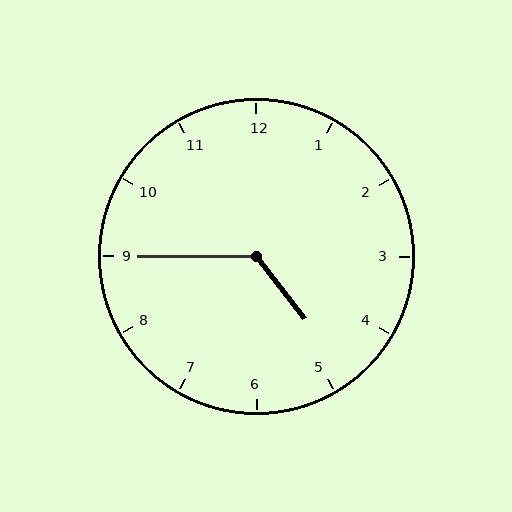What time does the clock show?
4:45.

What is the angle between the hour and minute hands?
Approximately 128 degrees.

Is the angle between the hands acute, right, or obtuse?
It is obtuse.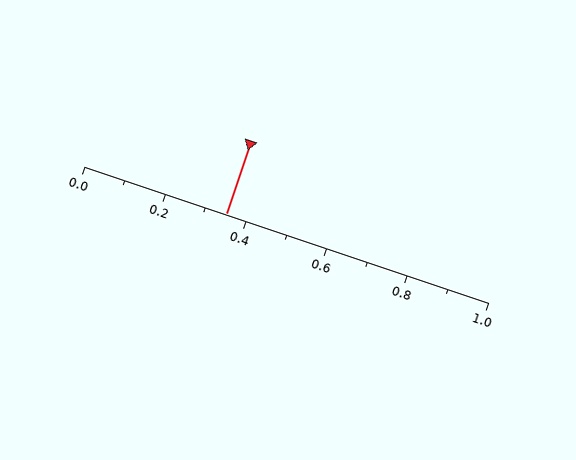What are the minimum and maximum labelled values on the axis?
The axis runs from 0.0 to 1.0.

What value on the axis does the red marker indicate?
The marker indicates approximately 0.35.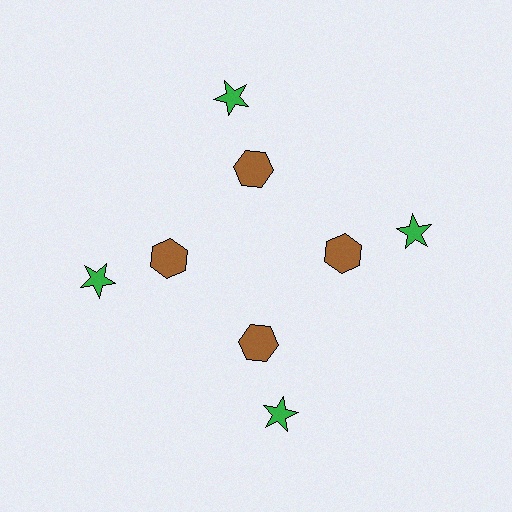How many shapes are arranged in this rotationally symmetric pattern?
There are 8 shapes, arranged in 4 groups of 2.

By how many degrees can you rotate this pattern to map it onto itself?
The pattern maps onto itself every 90 degrees of rotation.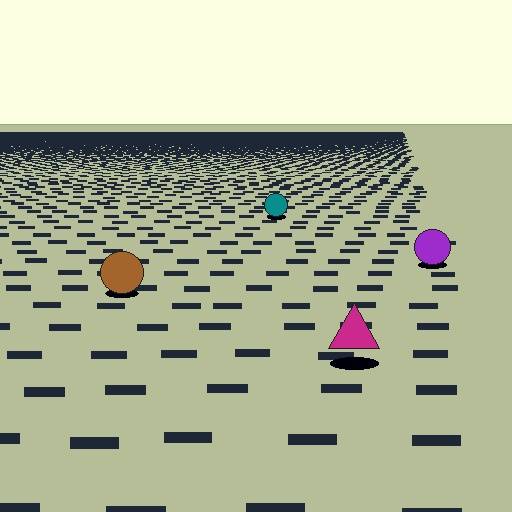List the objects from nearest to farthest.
From nearest to farthest: the magenta triangle, the brown circle, the purple circle, the teal circle.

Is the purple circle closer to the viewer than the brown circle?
No. The brown circle is closer — you can tell from the texture gradient: the ground texture is coarser near it.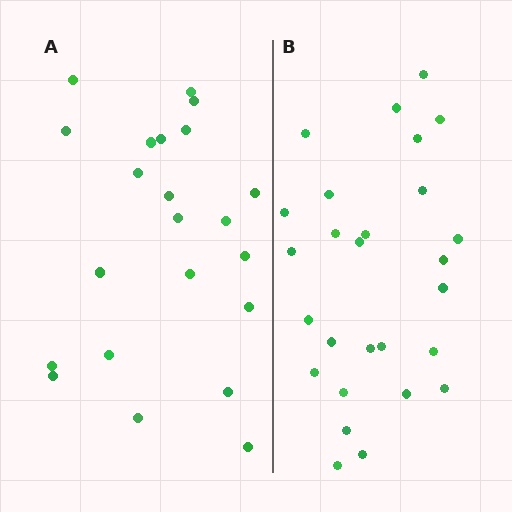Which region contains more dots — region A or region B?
Region B (the right region) has more dots.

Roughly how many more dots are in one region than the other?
Region B has about 5 more dots than region A.